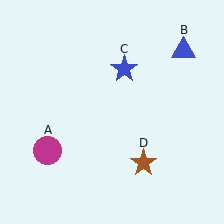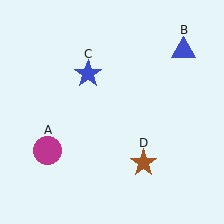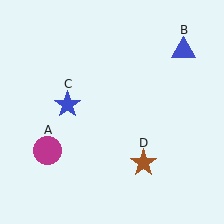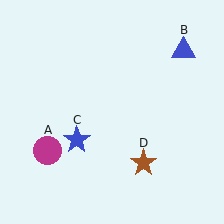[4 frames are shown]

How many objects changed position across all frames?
1 object changed position: blue star (object C).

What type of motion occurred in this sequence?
The blue star (object C) rotated counterclockwise around the center of the scene.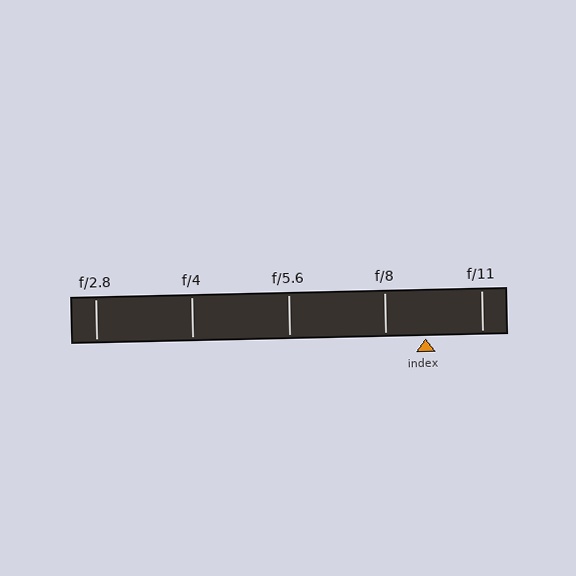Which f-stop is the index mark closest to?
The index mark is closest to f/8.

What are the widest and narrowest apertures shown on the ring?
The widest aperture shown is f/2.8 and the narrowest is f/11.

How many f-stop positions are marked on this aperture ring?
There are 5 f-stop positions marked.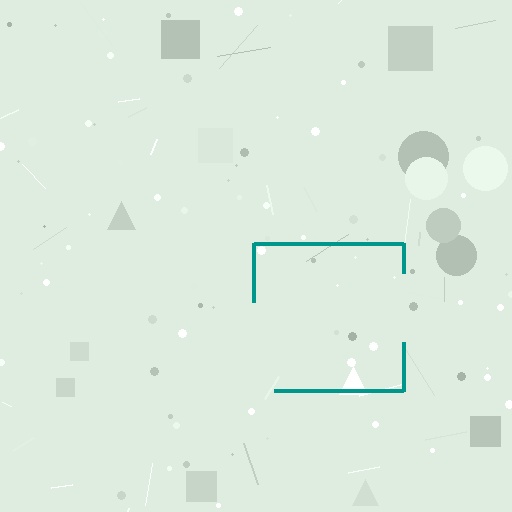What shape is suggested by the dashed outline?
The dashed outline suggests a square.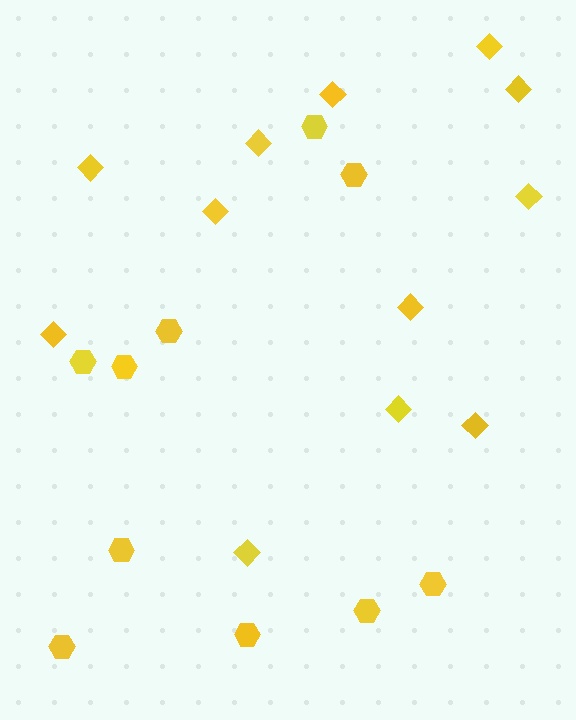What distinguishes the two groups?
There are 2 groups: one group of hexagons (10) and one group of diamonds (12).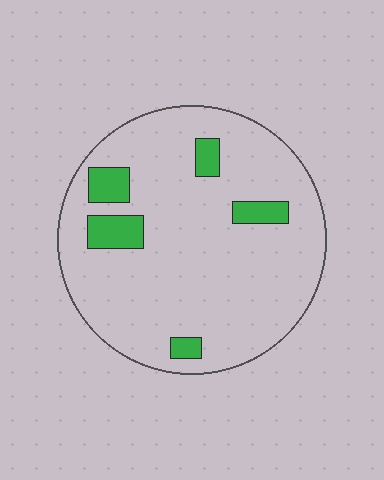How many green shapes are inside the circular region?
5.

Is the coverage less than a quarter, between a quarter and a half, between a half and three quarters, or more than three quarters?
Less than a quarter.